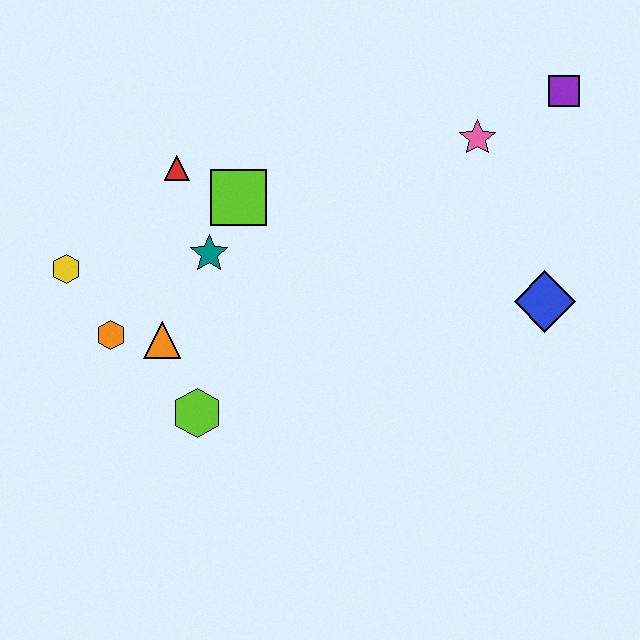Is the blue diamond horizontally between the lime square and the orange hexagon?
No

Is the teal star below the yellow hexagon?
No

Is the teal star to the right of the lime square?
No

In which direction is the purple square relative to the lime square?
The purple square is to the right of the lime square.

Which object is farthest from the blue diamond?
The yellow hexagon is farthest from the blue diamond.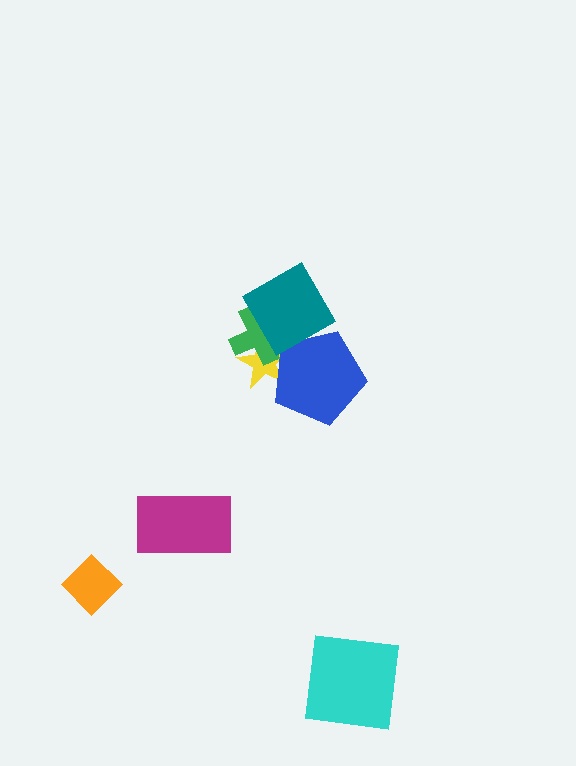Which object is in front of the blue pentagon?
The teal square is in front of the blue pentagon.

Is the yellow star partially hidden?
Yes, it is partially covered by another shape.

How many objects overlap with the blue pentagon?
2 objects overlap with the blue pentagon.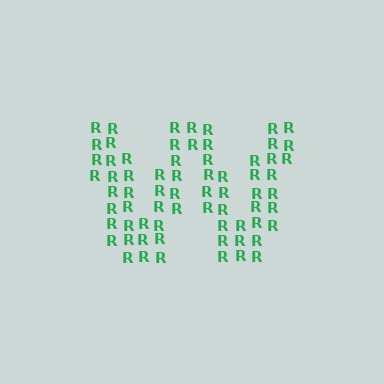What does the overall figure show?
The overall figure shows the letter W.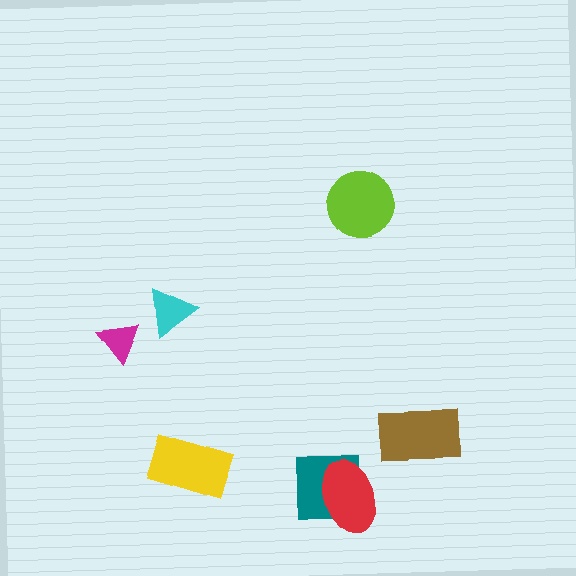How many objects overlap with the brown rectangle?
0 objects overlap with the brown rectangle.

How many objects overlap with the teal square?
1 object overlaps with the teal square.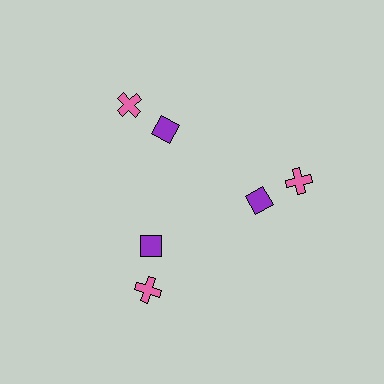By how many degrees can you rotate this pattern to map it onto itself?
The pattern maps onto itself every 120 degrees of rotation.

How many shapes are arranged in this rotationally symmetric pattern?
There are 6 shapes, arranged in 3 groups of 2.